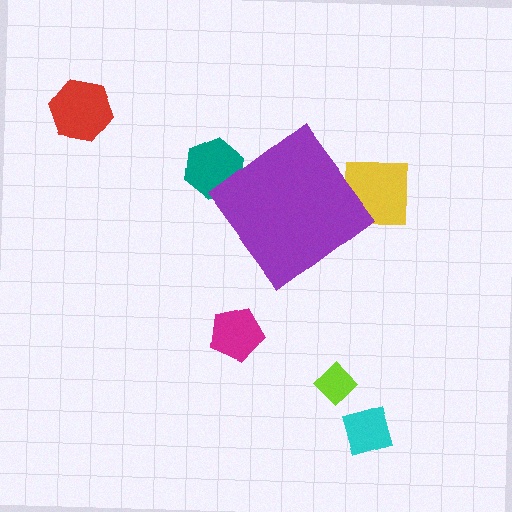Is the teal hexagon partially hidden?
Yes, the teal hexagon is partially hidden behind the purple diamond.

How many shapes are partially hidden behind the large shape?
2 shapes are partially hidden.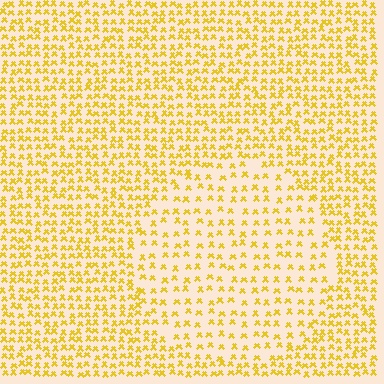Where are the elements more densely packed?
The elements are more densely packed outside the circle boundary.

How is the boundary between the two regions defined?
The boundary is defined by a change in element density (approximately 1.8x ratio). All elements are the same color, size, and shape.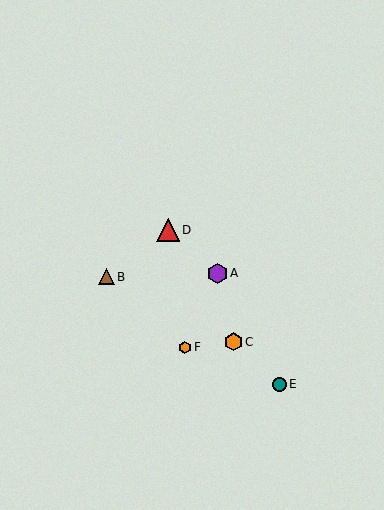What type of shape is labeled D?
Shape D is a red triangle.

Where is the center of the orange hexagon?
The center of the orange hexagon is at (185, 347).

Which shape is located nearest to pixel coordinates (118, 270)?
The brown triangle (labeled B) at (106, 277) is nearest to that location.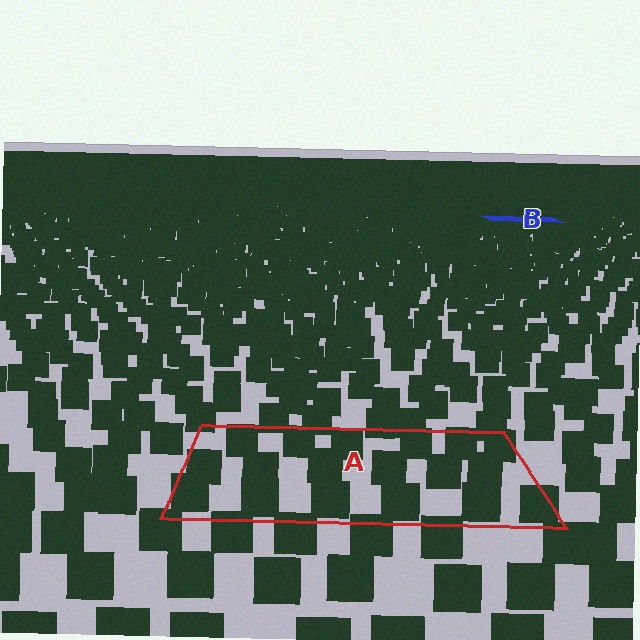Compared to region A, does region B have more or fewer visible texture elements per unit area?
Region B has more texture elements per unit area — they are packed more densely because it is farther away.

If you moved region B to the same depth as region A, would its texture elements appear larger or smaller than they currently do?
They would appear larger. At a closer depth, the same texture elements are projected at a bigger on-screen size.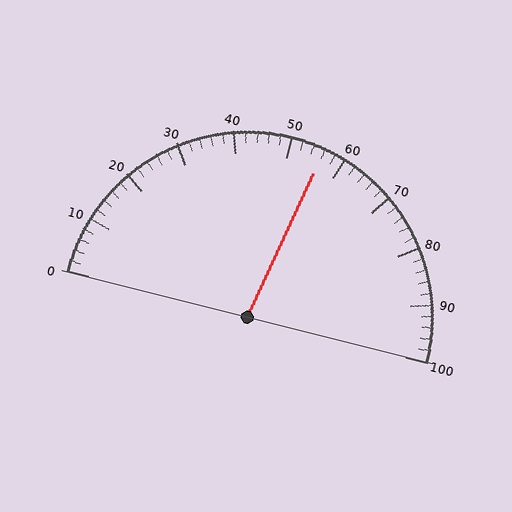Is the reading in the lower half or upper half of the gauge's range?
The reading is in the upper half of the range (0 to 100).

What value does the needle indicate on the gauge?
The needle indicates approximately 56.